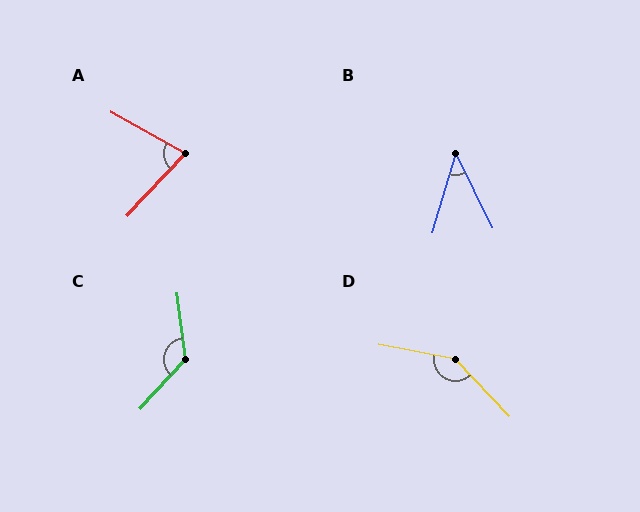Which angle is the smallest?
B, at approximately 43 degrees.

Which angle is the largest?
D, at approximately 144 degrees.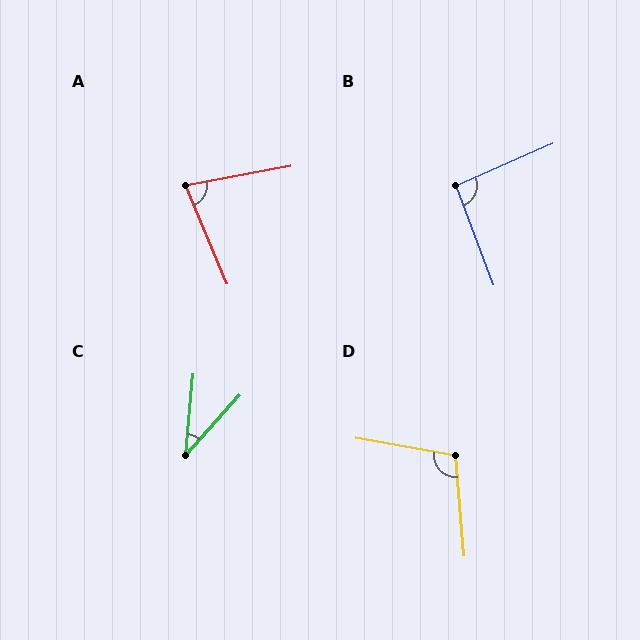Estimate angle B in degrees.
Approximately 93 degrees.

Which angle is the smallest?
C, at approximately 37 degrees.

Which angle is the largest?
D, at approximately 105 degrees.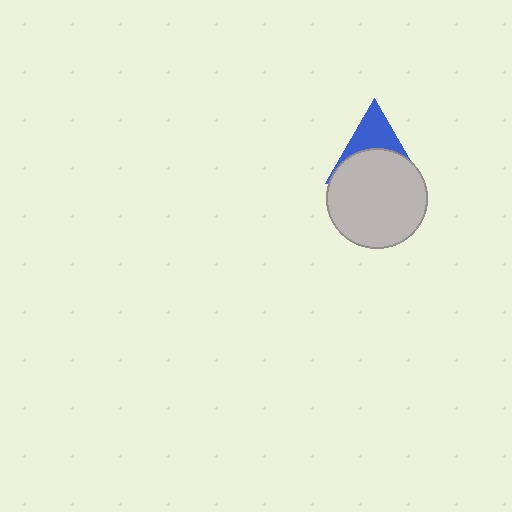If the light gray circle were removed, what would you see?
You would see the complete blue triangle.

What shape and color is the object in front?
The object in front is a light gray circle.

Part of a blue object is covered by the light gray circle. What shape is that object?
It is a triangle.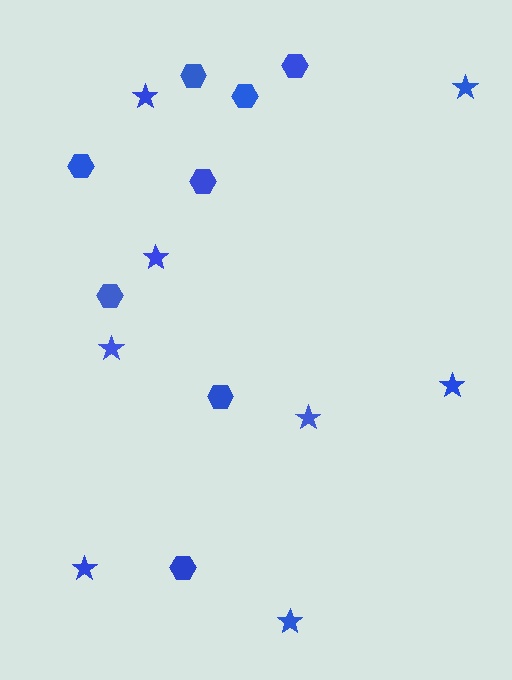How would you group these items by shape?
There are 2 groups: one group of hexagons (8) and one group of stars (8).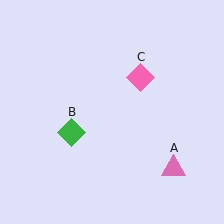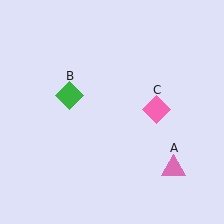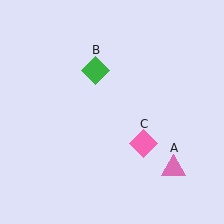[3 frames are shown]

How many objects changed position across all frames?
2 objects changed position: green diamond (object B), pink diamond (object C).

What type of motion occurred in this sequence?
The green diamond (object B), pink diamond (object C) rotated clockwise around the center of the scene.